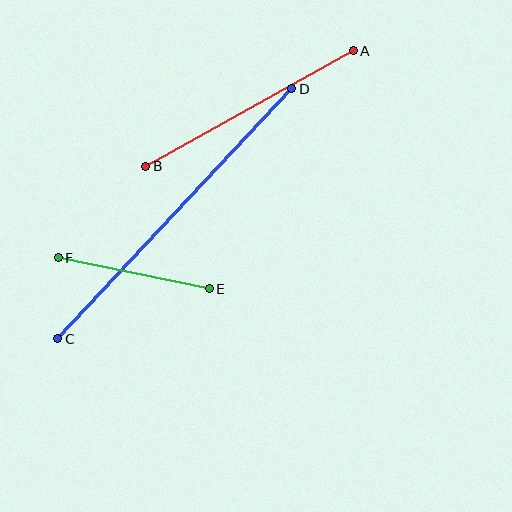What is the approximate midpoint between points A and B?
The midpoint is at approximately (249, 109) pixels.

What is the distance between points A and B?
The distance is approximately 237 pixels.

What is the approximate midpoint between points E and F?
The midpoint is at approximately (134, 273) pixels.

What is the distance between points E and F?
The distance is approximately 154 pixels.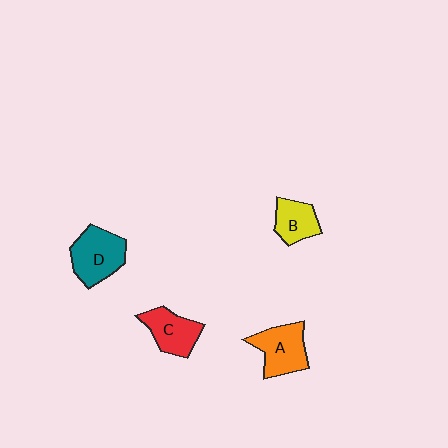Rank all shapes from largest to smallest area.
From largest to smallest: D (teal), A (orange), C (red), B (yellow).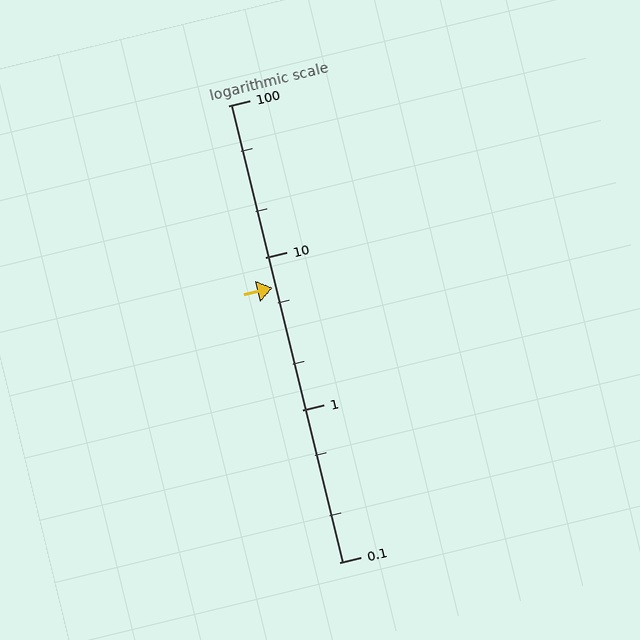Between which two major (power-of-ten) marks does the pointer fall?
The pointer is between 1 and 10.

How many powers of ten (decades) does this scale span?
The scale spans 3 decades, from 0.1 to 100.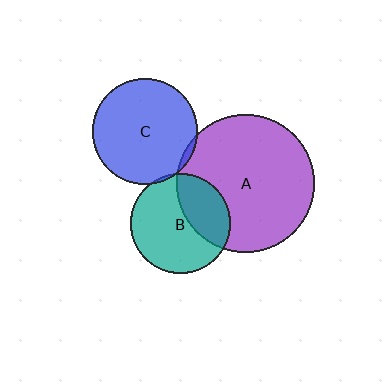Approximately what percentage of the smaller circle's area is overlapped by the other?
Approximately 5%.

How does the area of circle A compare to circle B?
Approximately 1.9 times.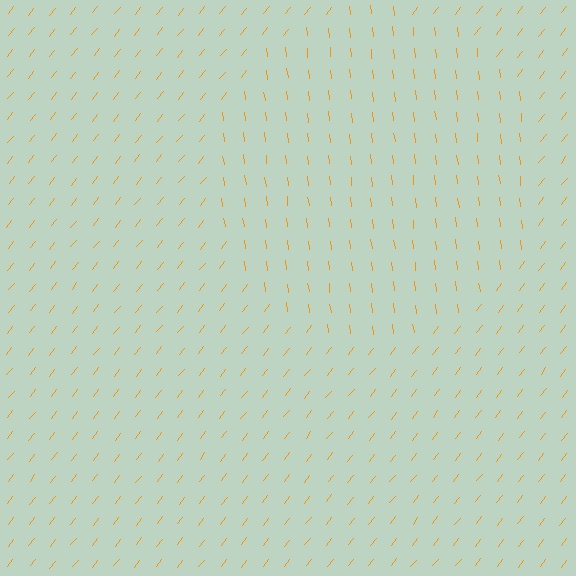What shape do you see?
I see a circle.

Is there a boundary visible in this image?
Yes, there is a texture boundary formed by a change in line orientation.